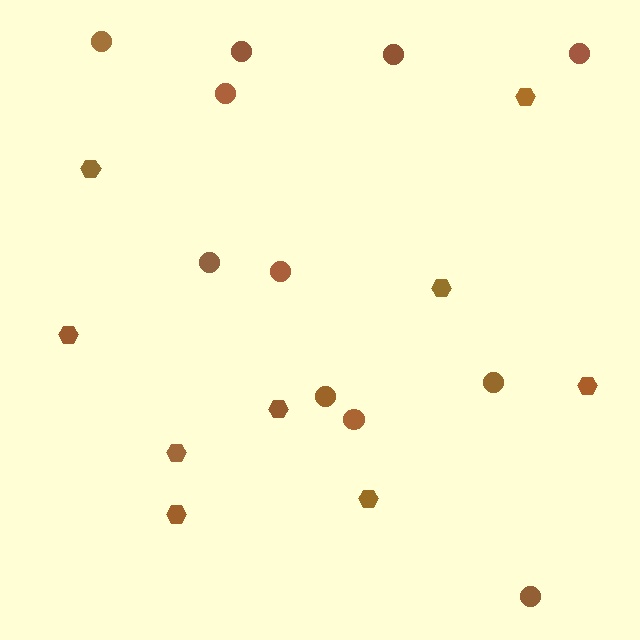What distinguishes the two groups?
There are 2 groups: one group of hexagons (9) and one group of circles (11).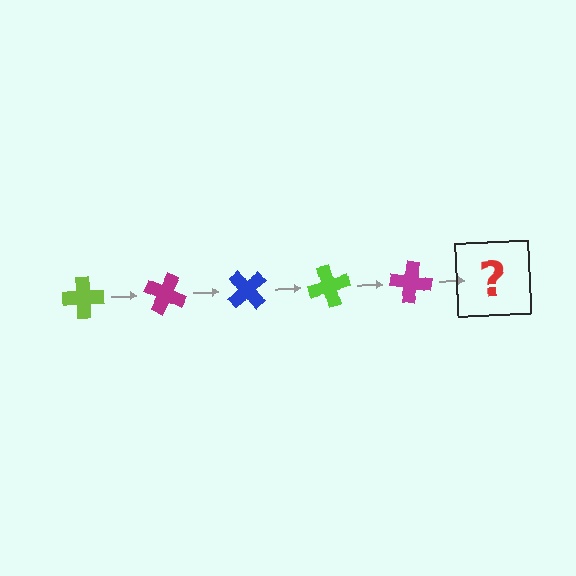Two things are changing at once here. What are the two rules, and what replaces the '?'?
The two rules are that it rotates 25 degrees each step and the color cycles through lime, magenta, and blue. The '?' should be a blue cross, rotated 125 degrees from the start.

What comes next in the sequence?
The next element should be a blue cross, rotated 125 degrees from the start.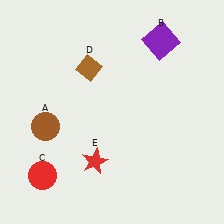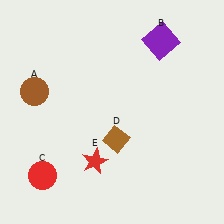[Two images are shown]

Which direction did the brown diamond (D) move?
The brown diamond (D) moved down.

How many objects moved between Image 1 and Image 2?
2 objects moved between the two images.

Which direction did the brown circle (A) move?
The brown circle (A) moved up.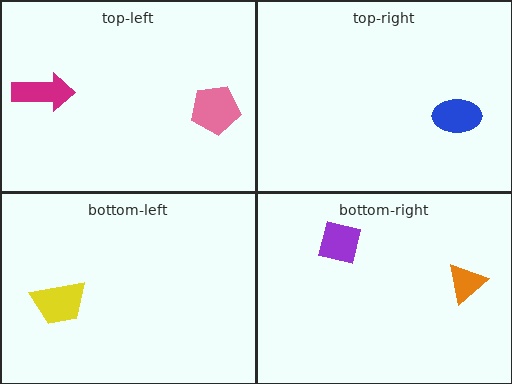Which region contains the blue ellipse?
The top-right region.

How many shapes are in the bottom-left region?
1.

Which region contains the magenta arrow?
The top-left region.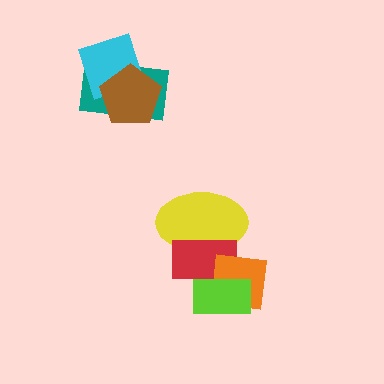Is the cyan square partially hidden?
Yes, it is partially covered by another shape.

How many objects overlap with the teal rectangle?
2 objects overlap with the teal rectangle.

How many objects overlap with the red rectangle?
3 objects overlap with the red rectangle.